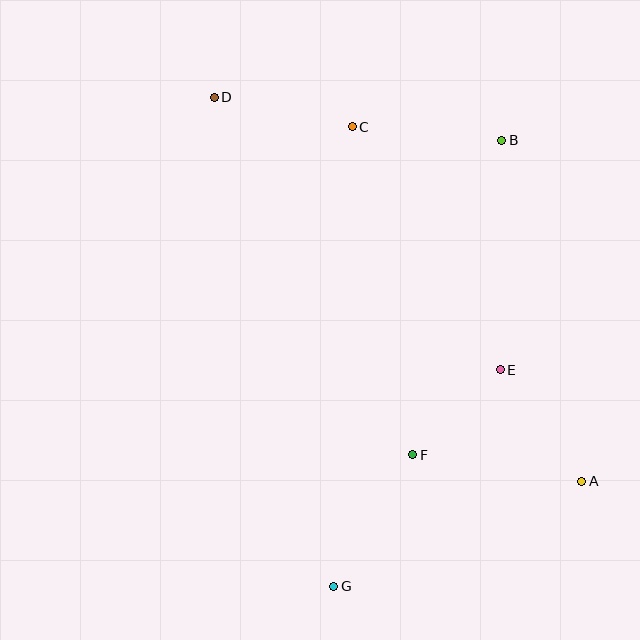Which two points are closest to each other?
Points E and F are closest to each other.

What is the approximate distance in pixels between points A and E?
The distance between A and E is approximately 138 pixels.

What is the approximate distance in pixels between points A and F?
The distance between A and F is approximately 171 pixels.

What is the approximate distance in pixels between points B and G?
The distance between B and G is approximately 476 pixels.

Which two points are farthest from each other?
Points A and D are farthest from each other.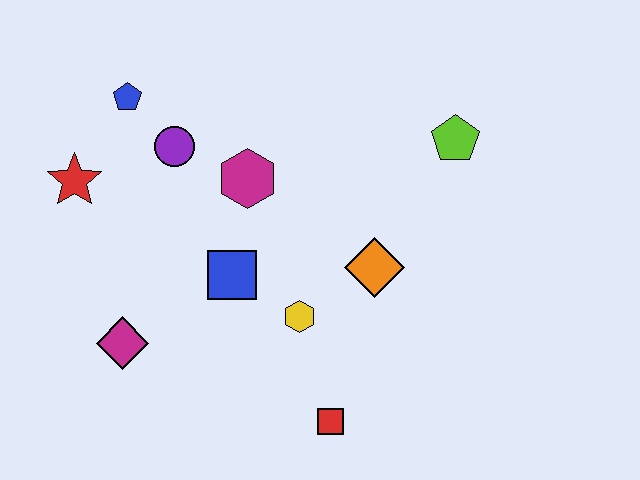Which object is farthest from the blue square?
The lime pentagon is farthest from the blue square.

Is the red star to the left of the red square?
Yes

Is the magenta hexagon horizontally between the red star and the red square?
Yes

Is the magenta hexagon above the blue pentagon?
No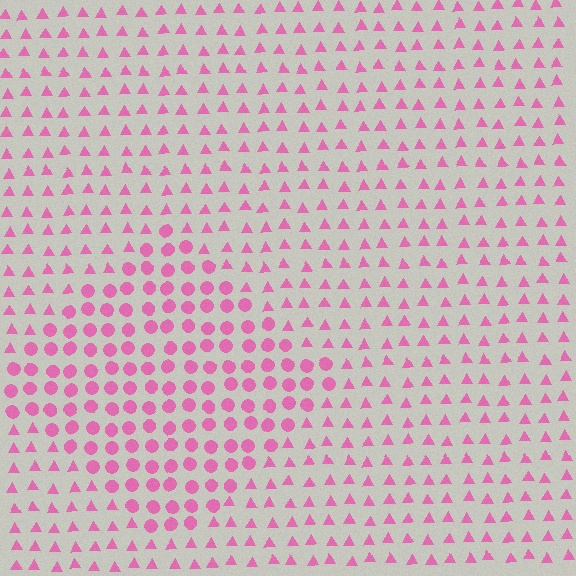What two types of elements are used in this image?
The image uses circles inside the diamond region and triangles outside it.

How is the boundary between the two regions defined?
The boundary is defined by a change in element shape: circles inside vs. triangles outside. All elements share the same color and spacing.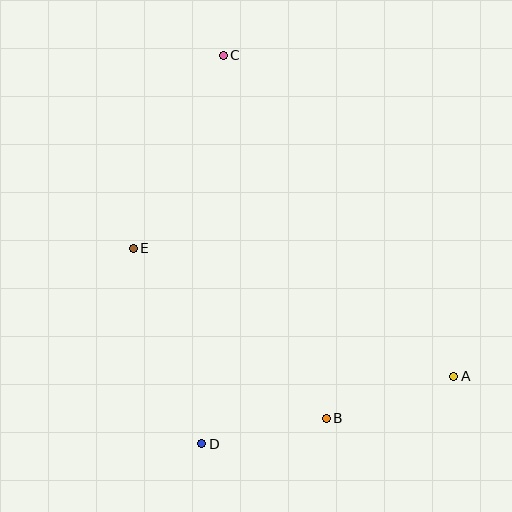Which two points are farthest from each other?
Points A and C are farthest from each other.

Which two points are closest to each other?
Points B and D are closest to each other.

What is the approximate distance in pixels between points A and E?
The distance between A and E is approximately 345 pixels.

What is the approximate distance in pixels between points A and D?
The distance between A and D is approximately 261 pixels.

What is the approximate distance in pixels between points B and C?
The distance between B and C is approximately 377 pixels.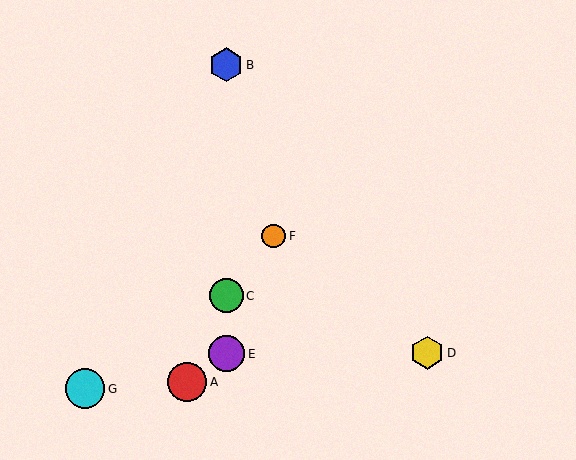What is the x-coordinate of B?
Object B is at x≈226.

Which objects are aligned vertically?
Objects B, C, E are aligned vertically.